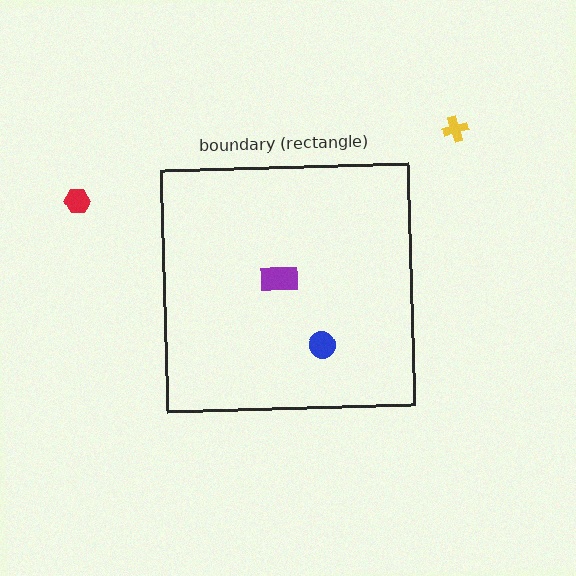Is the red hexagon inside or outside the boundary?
Outside.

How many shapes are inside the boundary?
2 inside, 2 outside.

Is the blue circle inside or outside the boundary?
Inside.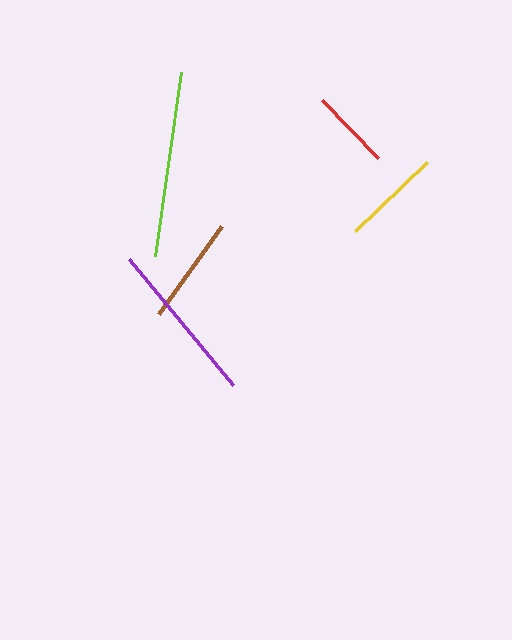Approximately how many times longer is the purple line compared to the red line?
The purple line is approximately 2.0 times the length of the red line.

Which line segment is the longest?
The lime line is the longest at approximately 186 pixels.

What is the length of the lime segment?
The lime segment is approximately 186 pixels long.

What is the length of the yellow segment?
The yellow segment is approximately 100 pixels long.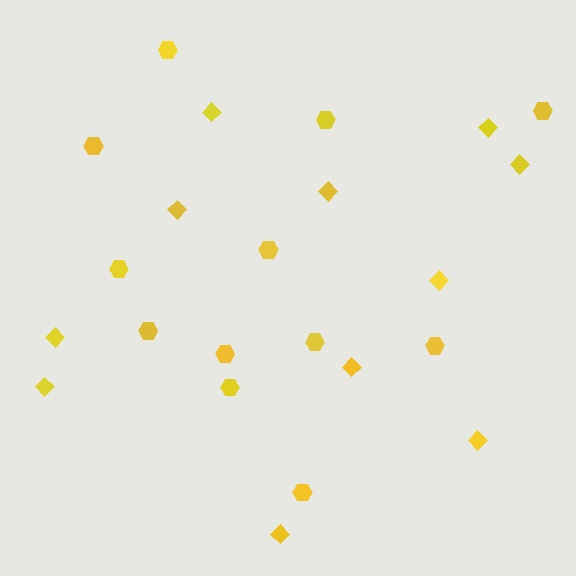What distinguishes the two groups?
There are 2 groups: one group of diamonds (11) and one group of hexagons (12).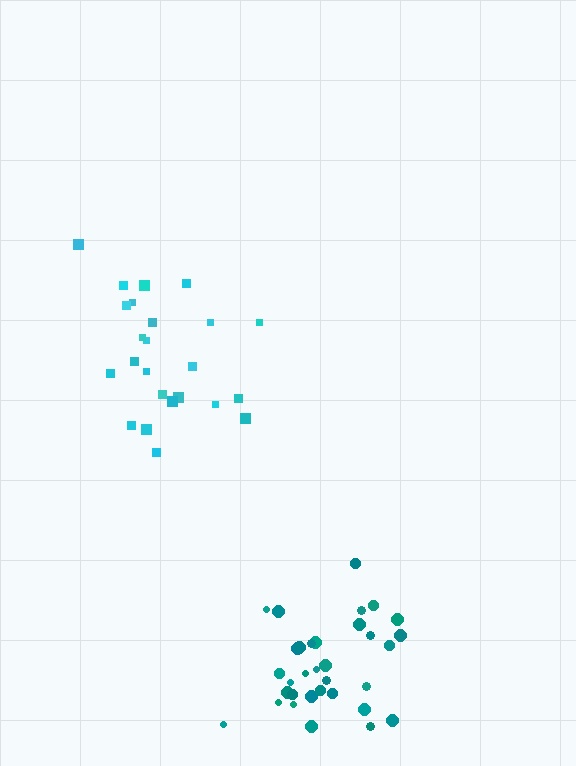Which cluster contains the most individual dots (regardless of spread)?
Teal (33).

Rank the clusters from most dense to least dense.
teal, cyan.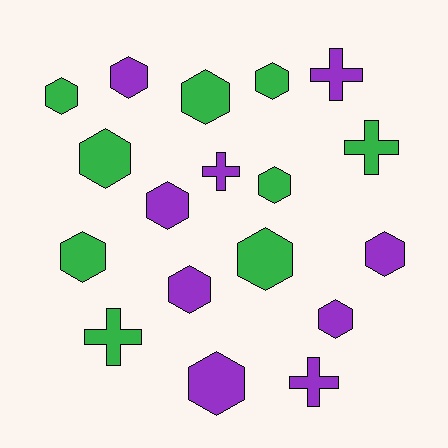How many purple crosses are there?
There are 3 purple crosses.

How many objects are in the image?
There are 18 objects.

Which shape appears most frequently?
Hexagon, with 13 objects.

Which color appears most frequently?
Purple, with 9 objects.